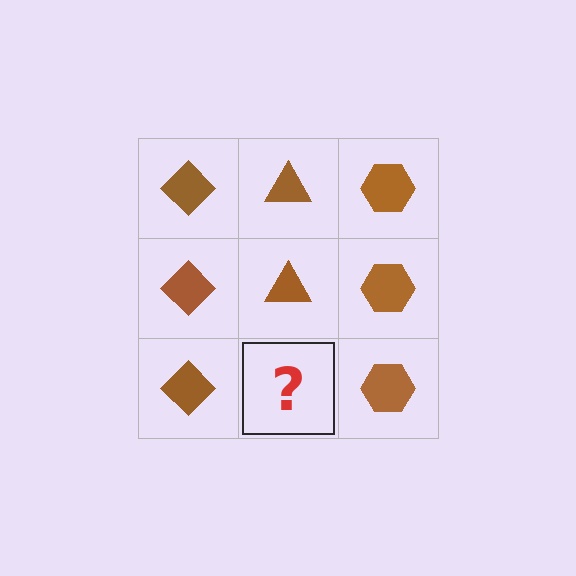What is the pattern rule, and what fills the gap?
The rule is that each column has a consistent shape. The gap should be filled with a brown triangle.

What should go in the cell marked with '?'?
The missing cell should contain a brown triangle.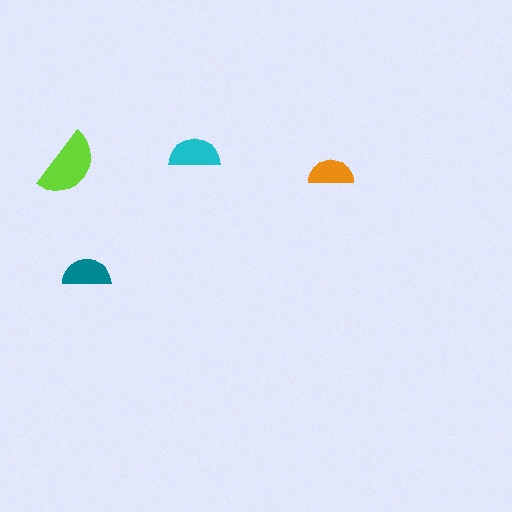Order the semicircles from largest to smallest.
the lime one, the cyan one, the teal one, the orange one.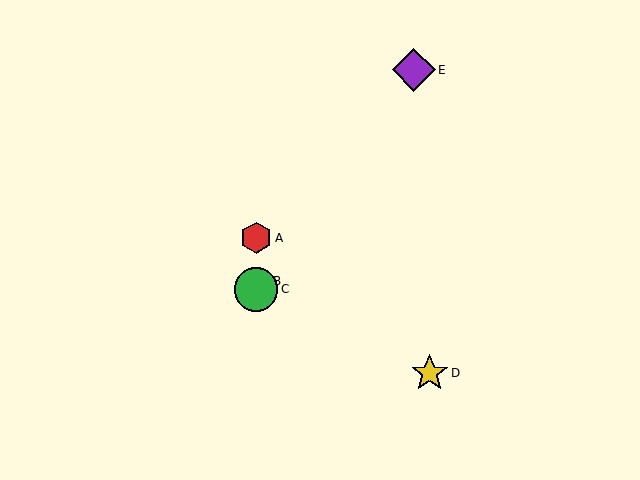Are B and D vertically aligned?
No, B is at x≈256 and D is at x≈430.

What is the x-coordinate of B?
Object B is at x≈256.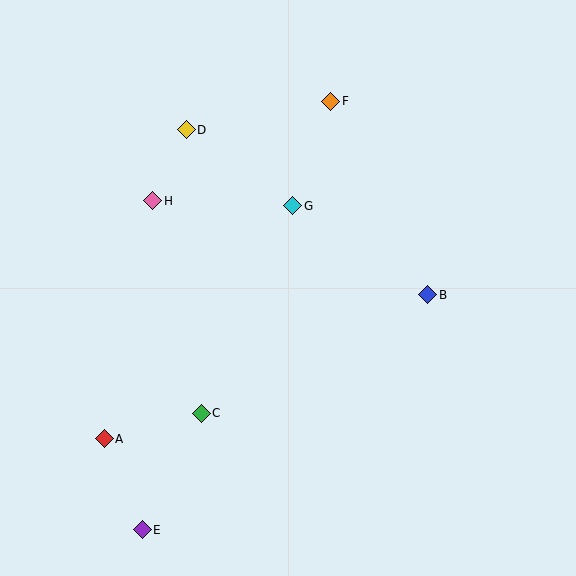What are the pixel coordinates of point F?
Point F is at (331, 102).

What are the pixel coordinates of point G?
Point G is at (293, 206).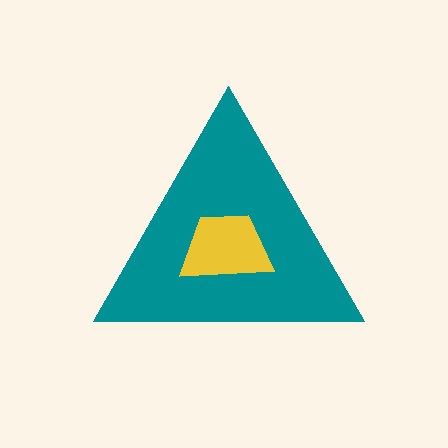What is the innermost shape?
The yellow trapezoid.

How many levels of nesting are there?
2.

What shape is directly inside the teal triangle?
The yellow trapezoid.